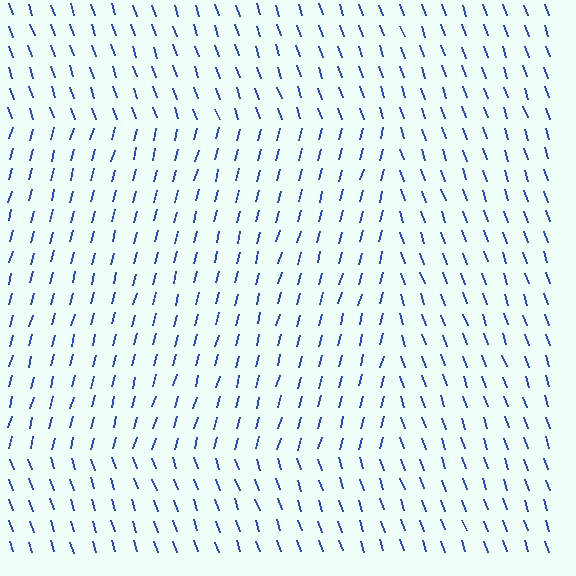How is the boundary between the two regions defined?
The boundary is defined purely by a change in line orientation (approximately 34 degrees difference). All lines are the same color and thickness.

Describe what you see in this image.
The image is filled with small blue line segments. A rectangle region in the image has lines oriented differently from the surrounding lines, creating a visible texture boundary.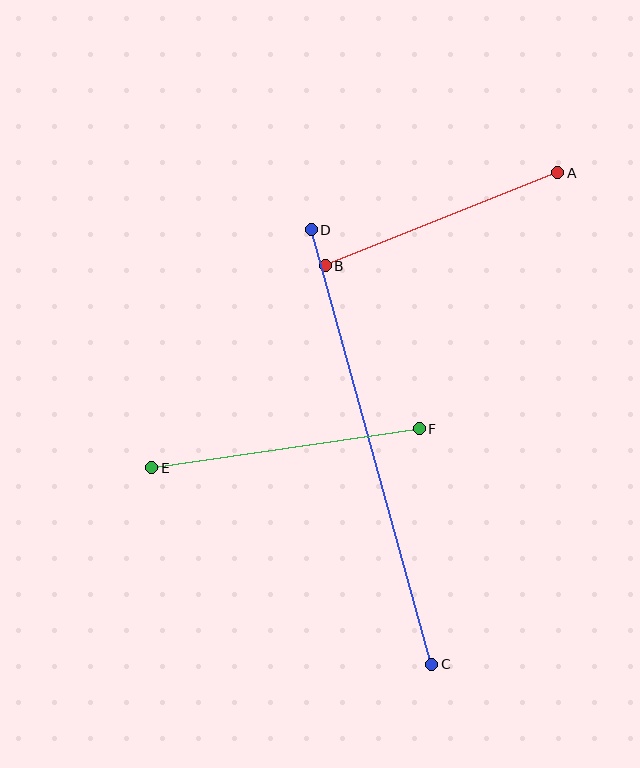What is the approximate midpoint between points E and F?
The midpoint is at approximately (286, 448) pixels.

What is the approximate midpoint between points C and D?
The midpoint is at approximately (371, 447) pixels.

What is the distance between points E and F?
The distance is approximately 270 pixels.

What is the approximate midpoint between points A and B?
The midpoint is at approximately (441, 219) pixels.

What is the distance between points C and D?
The distance is approximately 451 pixels.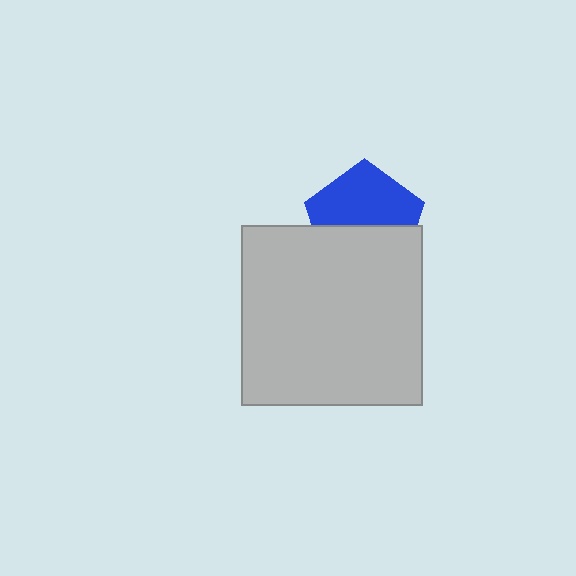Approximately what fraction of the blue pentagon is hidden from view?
Roughly 45% of the blue pentagon is hidden behind the light gray square.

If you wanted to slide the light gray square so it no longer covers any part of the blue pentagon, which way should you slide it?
Slide it down — that is the most direct way to separate the two shapes.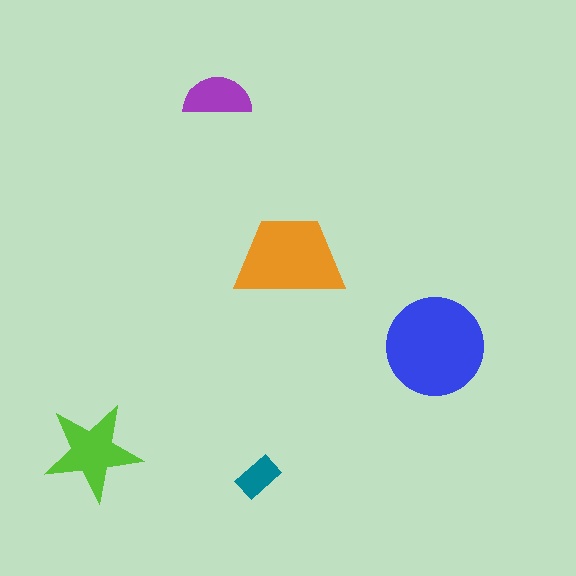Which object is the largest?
The blue circle.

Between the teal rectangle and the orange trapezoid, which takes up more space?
The orange trapezoid.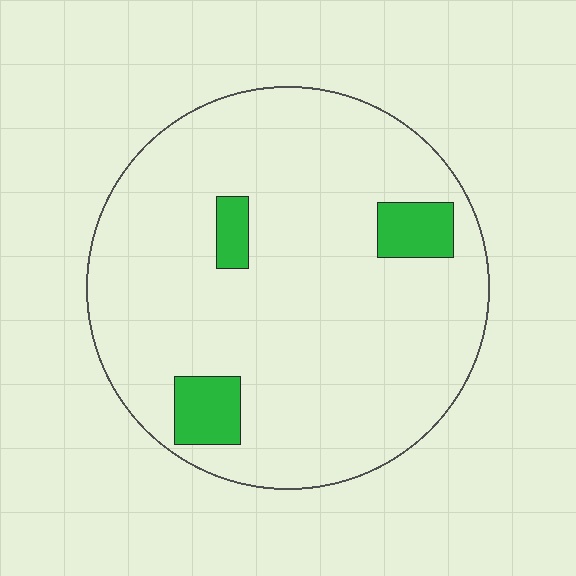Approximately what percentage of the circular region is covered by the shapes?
Approximately 10%.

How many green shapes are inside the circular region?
3.